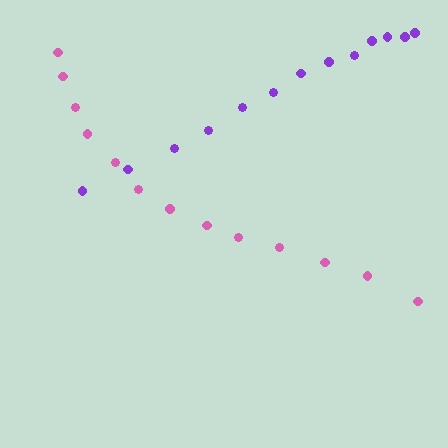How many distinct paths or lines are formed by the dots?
There are 2 distinct paths.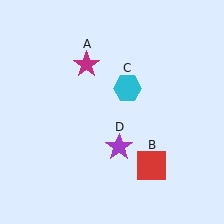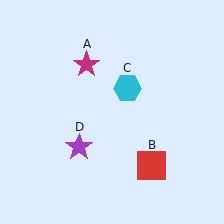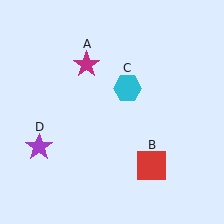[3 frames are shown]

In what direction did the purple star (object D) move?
The purple star (object D) moved left.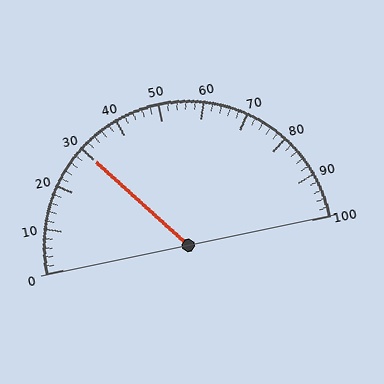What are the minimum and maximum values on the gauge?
The gauge ranges from 0 to 100.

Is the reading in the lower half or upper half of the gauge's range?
The reading is in the lower half of the range (0 to 100).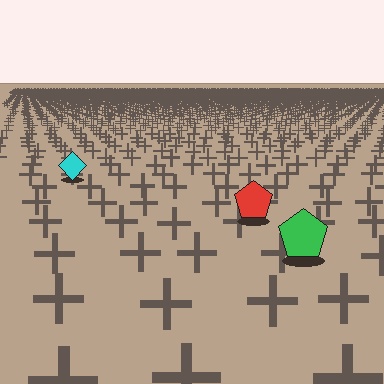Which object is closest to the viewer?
The green pentagon is closest. The texture marks near it are larger and more spread out.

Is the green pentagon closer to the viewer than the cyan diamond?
Yes. The green pentagon is closer — you can tell from the texture gradient: the ground texture is coarser near it.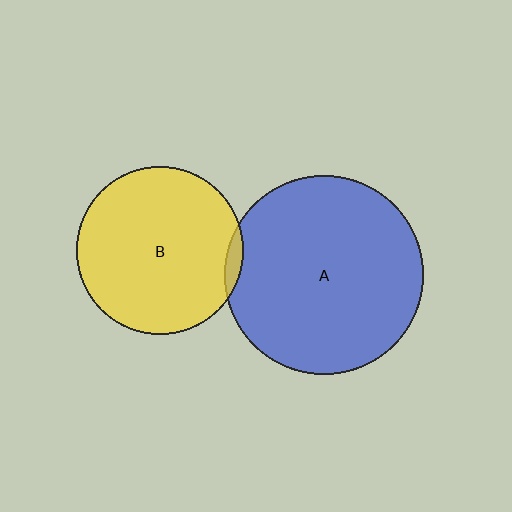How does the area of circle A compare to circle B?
Approximately 1.4 times.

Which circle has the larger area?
Circle A (blue).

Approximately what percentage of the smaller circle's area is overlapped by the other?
Approximately 5%.